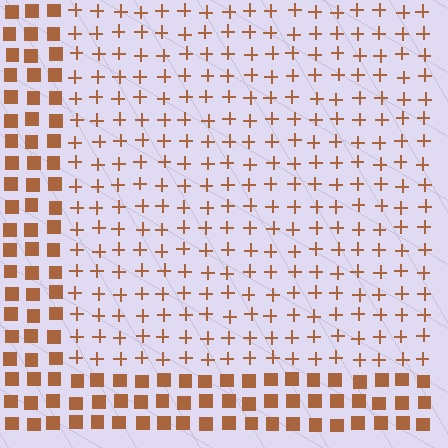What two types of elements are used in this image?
The image uses plus signs inside the rectangle region and squares outside it.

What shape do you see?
I see a rectangle.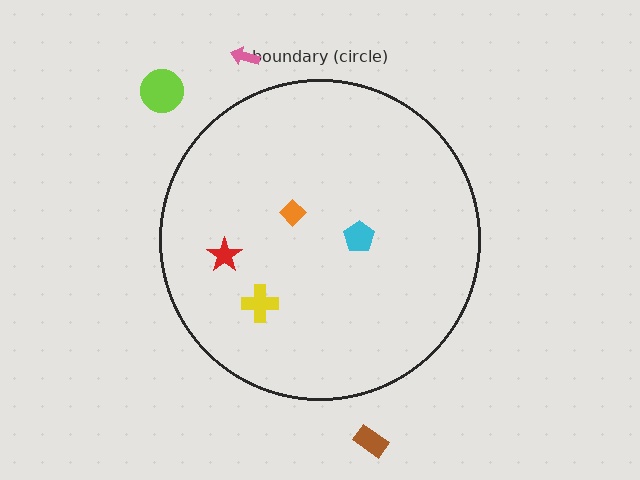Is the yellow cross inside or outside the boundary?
Inside.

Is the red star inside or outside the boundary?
Inside.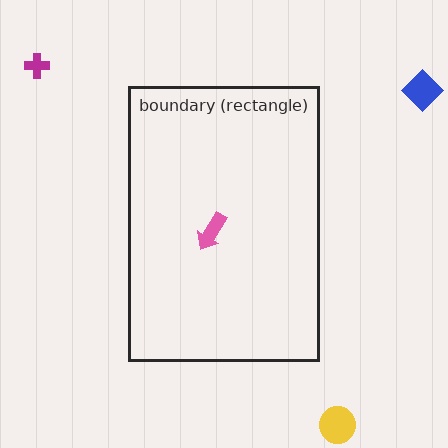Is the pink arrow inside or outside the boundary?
Inside.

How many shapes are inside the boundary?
1 inside, 3 outside.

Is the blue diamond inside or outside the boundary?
Outside.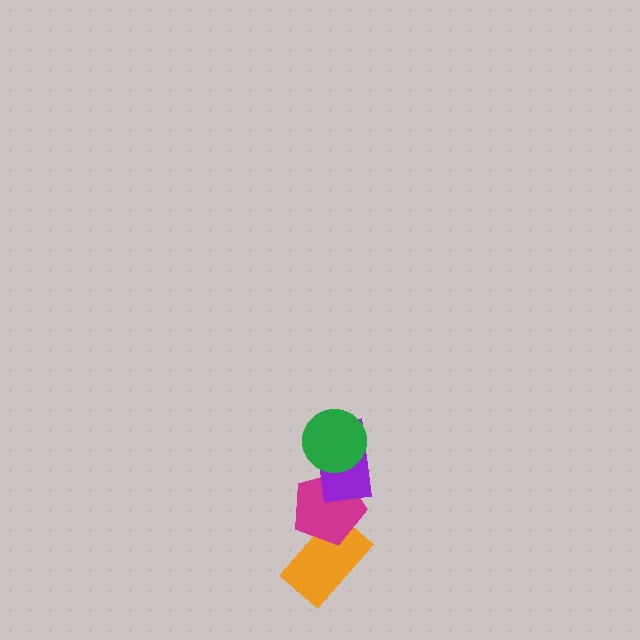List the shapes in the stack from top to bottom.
From top to bottom: the green circle, the purple rectangle, the magenta pentagon, the orange rectangle.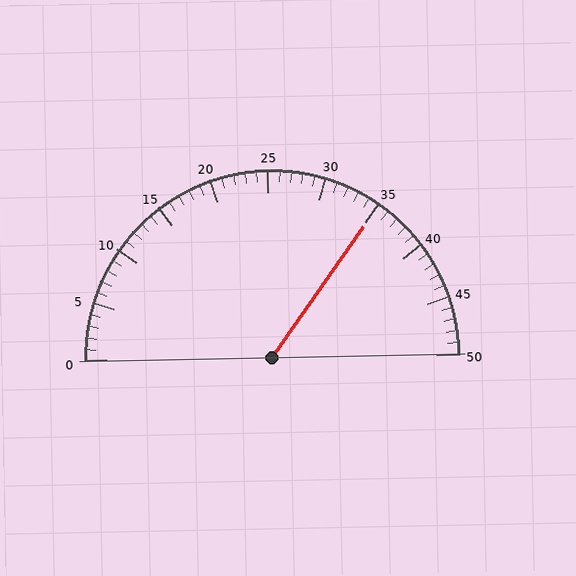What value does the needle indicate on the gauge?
The needle indicates approximately 35.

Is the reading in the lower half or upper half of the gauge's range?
The reading is in the upper half of the range (0 to 50).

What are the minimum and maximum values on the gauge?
The gauge ranges from 0 to 50.